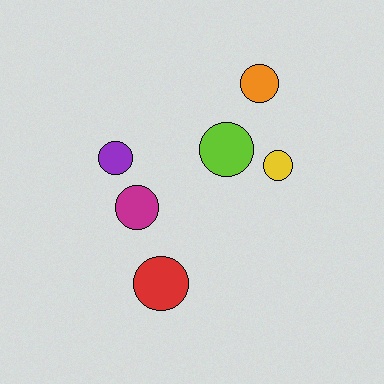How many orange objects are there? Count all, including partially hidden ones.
There is 1 orange object.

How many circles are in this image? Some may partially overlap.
There are 6 circles.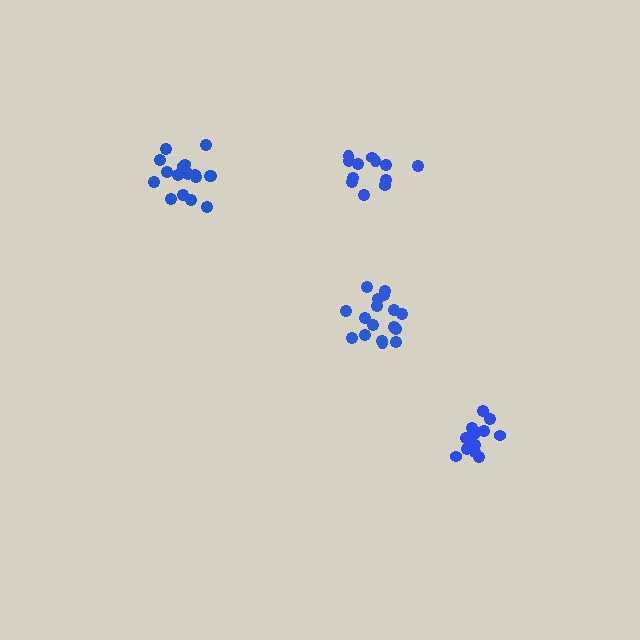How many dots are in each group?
Group 1: 18 dots, Group 2: 14 dots, Group 3: 17 dots, Group 4: 12 dots (61 total).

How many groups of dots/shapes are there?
There are 4 groups.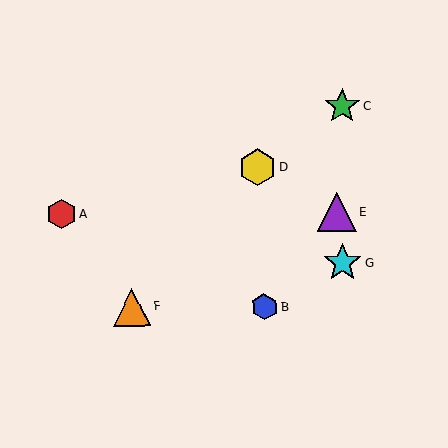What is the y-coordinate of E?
Object E is at y≈212.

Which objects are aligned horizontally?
Objects A, E are aligned horizontally.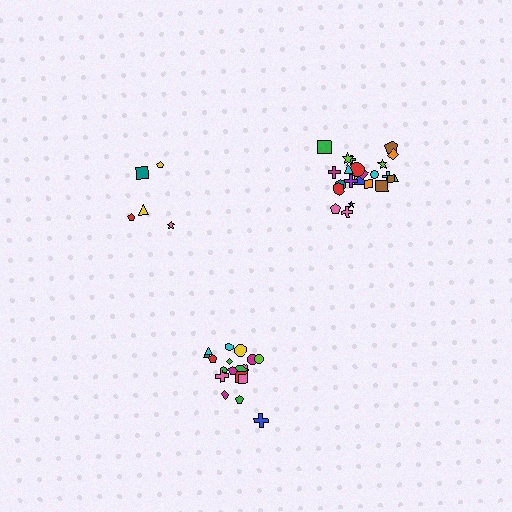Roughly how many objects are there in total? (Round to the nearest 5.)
Roughly 50 objects in total.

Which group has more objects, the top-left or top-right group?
The top-right group.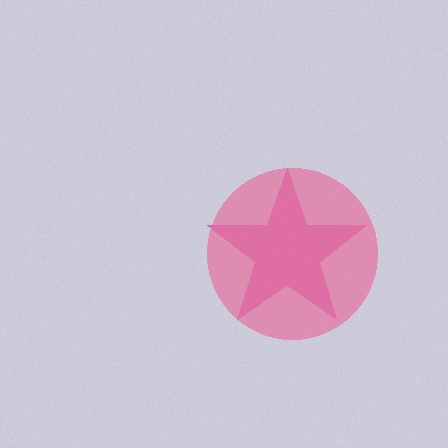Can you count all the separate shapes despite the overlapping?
Yes, there are 2 separate shapes.